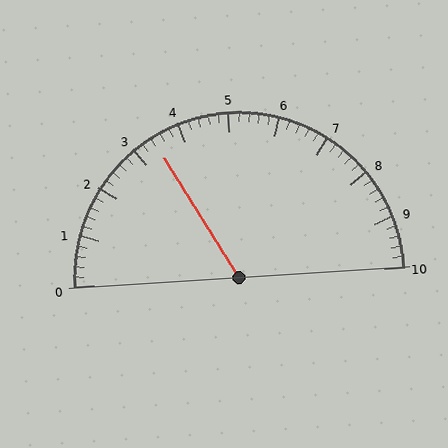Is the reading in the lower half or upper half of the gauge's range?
The reading is in the lower half of the range (0 to 10).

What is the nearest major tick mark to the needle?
The nearest major tick mark is 3.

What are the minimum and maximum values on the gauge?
The gauge ranges from 0 to 10.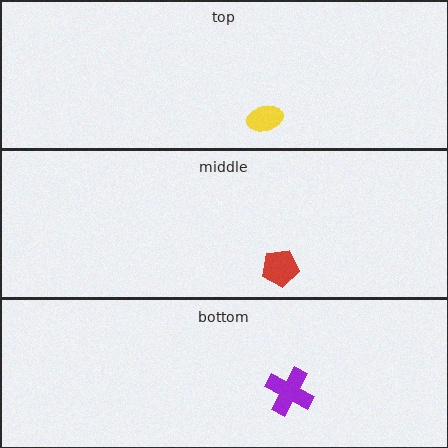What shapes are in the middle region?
The red pentagon.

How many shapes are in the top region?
1.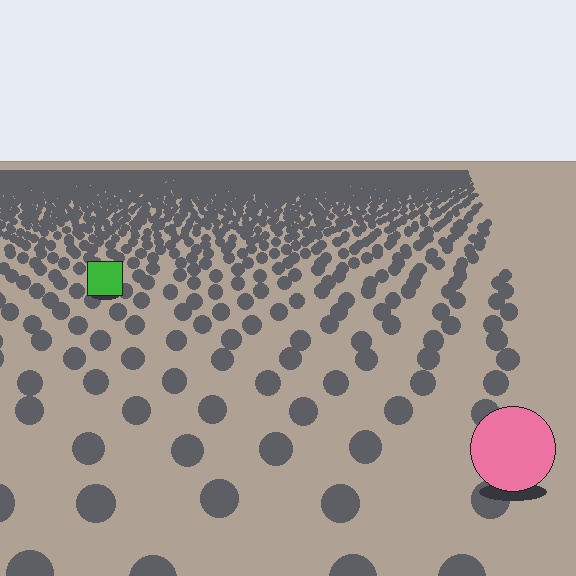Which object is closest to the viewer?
The pink circle is closest. The texture marks near it are larger and more spread out.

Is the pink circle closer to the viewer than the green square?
Yes. The pink circle is closer — you can tell from the texture gradient: the ground texture is coarser near it.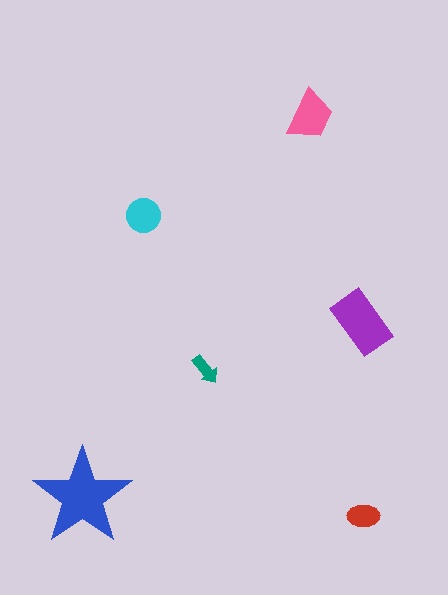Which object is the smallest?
The teal arrow.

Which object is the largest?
The blue star.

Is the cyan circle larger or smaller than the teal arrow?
Larger.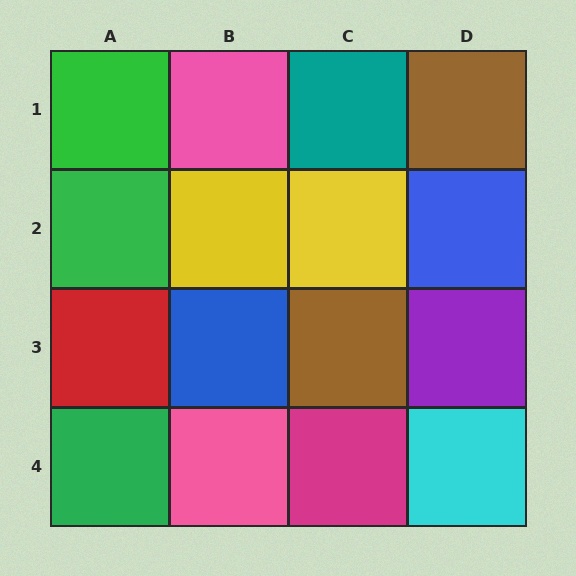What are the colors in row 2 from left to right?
Green, yellow, yellow, blue.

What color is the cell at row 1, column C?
Teal.